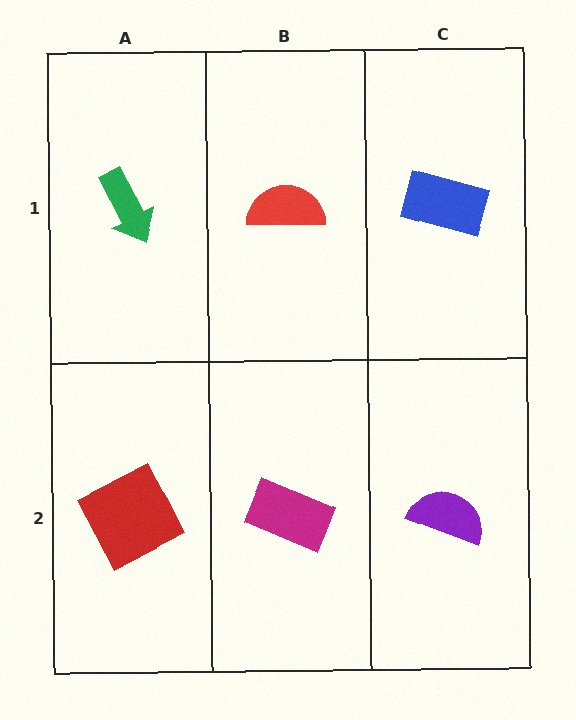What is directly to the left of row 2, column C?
A magenta rectangle.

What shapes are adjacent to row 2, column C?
A blue rectangle (row 1, column C), a magenta rectangle (row 2, column B).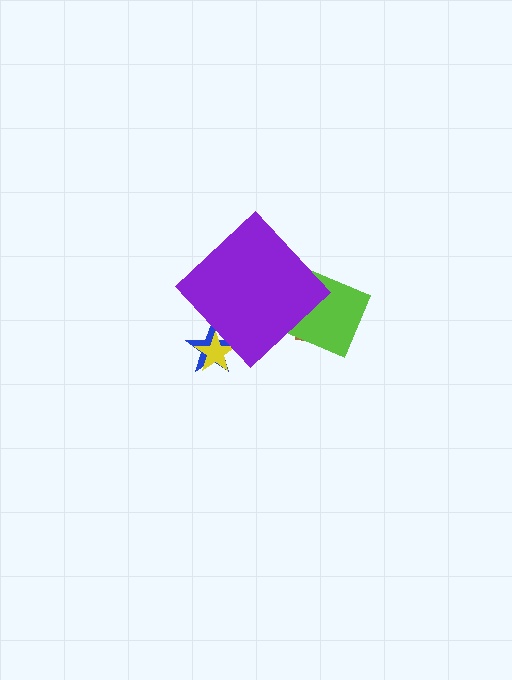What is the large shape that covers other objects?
A purple diamond.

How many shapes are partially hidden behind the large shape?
4 shapes are partially hidden.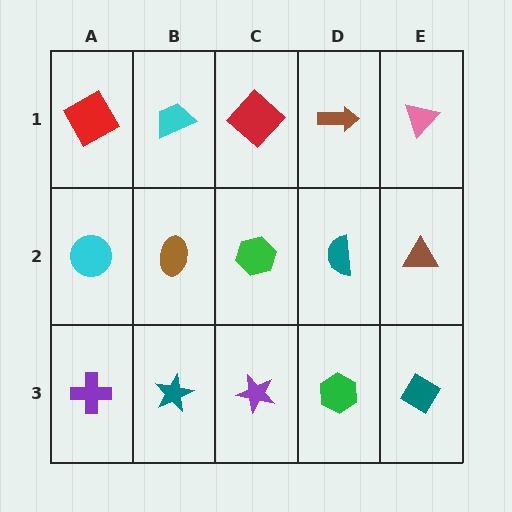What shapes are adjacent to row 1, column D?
A teal semicircle (row 2, column D), a red diamond (row 1, column C), a pink triangle (row 1, column E).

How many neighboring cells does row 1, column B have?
3.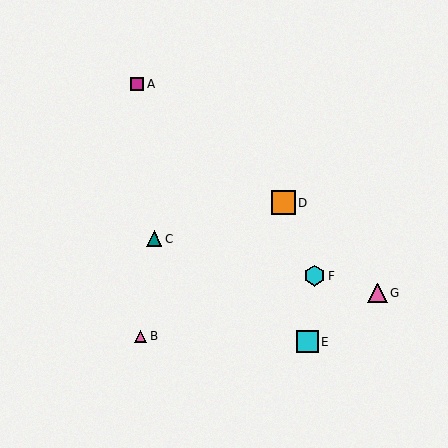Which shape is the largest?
The orange square (labeled D) is the largest.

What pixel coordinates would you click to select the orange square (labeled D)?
Click at (283, 203) to select the orange square D.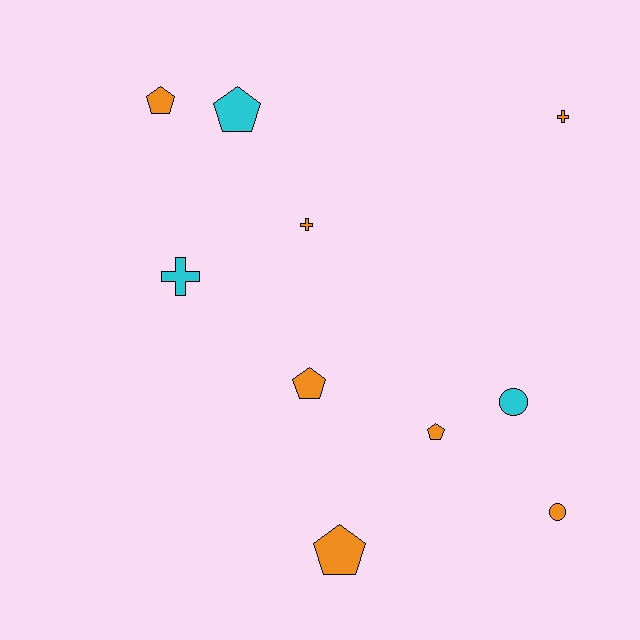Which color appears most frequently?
Orange, with 7 objects.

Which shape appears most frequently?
Pentagon, with 5 objects.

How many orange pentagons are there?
There are 4 orange pentagons.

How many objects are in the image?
There are 10 objects.